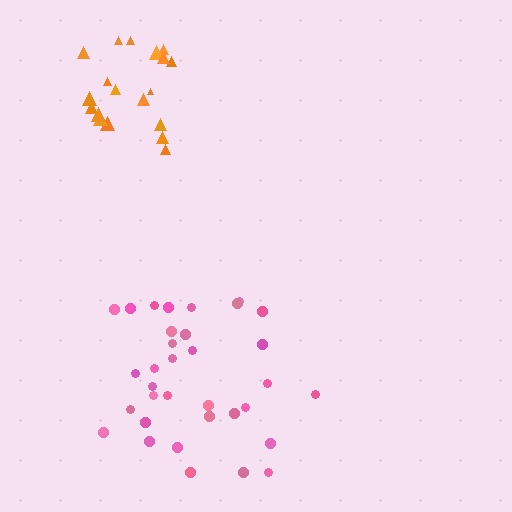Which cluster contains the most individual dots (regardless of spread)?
Pink (34).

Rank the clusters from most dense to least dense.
orange, pink.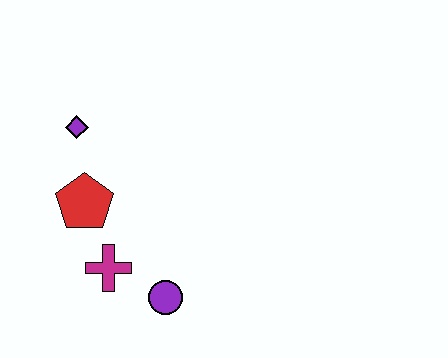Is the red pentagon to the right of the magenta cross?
No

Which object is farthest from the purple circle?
The purple diamond is farthest from the purple circle.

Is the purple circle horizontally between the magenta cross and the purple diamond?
No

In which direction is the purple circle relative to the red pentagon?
The purple circle is below the red pentagon.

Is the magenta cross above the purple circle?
Yes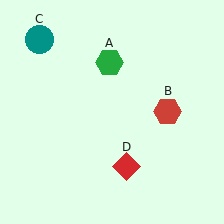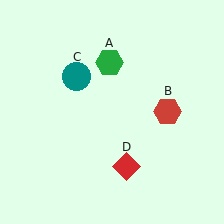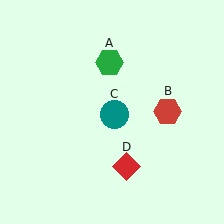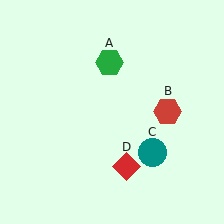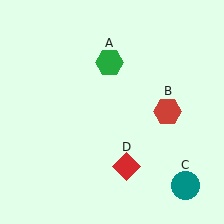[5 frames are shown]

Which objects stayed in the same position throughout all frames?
Green hexagon (object A) and red hexagon (object B) and red diamond (object D) remained stationary.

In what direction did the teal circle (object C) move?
The teal circle (object C) moved down and to the right.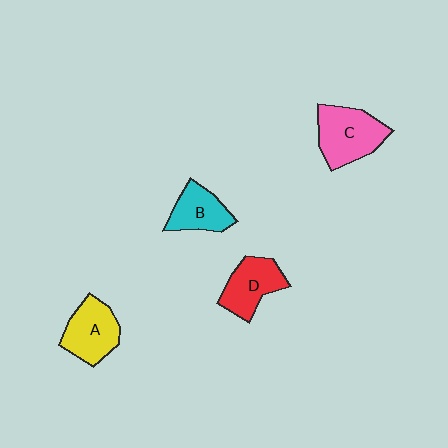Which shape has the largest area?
Shape C (pink).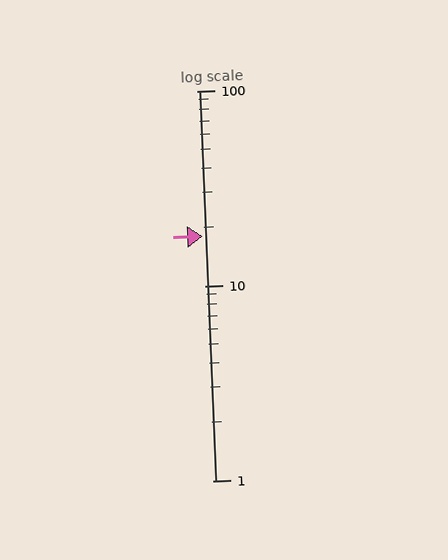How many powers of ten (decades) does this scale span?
The scale spans 2 decades, from 1 to 100.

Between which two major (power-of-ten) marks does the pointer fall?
The pointer is between 10 and 100.